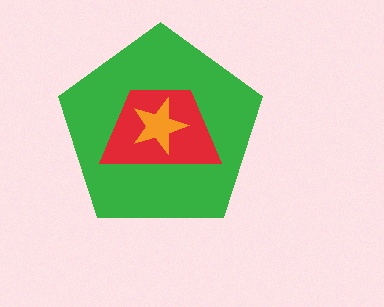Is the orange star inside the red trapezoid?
Yes.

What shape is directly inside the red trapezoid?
The orange star.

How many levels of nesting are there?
3.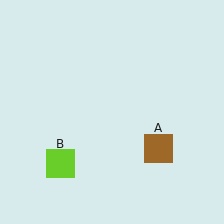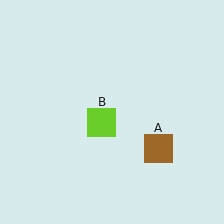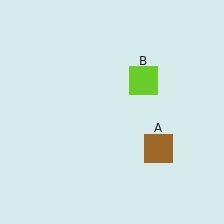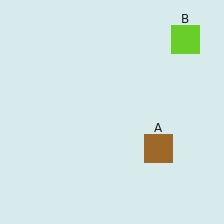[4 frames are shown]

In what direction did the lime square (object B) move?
The lime square (object B) moved up and to the right.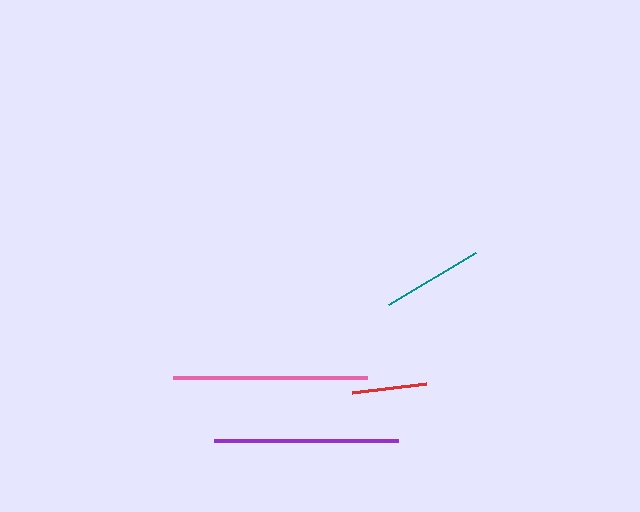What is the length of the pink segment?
The pink segment is approximately 194 pixels long.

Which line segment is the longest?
The pink line is the longest at approximately 194 pixels.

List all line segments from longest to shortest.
From longest to shortest: pink, purple, teal, red.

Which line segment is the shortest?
The red line is the shortest at approximately 74 pixels.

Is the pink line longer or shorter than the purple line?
The pink line is longer than the purple line.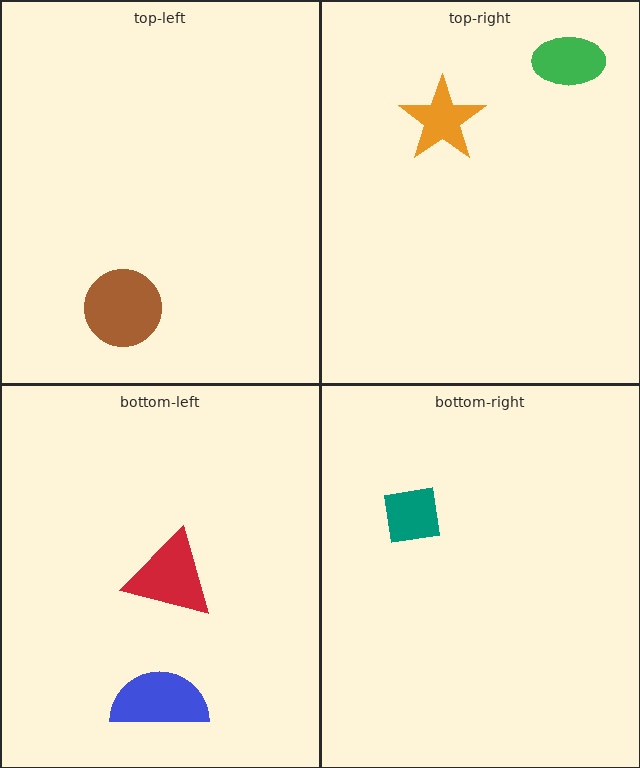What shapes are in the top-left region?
The brown circle.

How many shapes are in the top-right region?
2.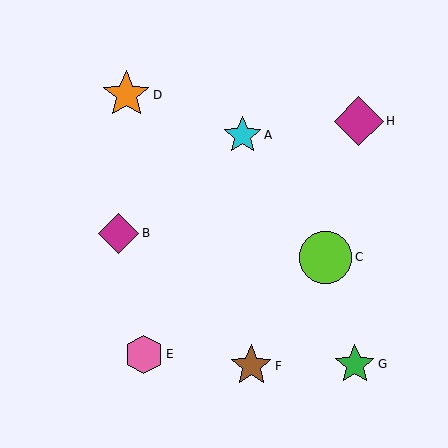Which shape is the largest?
The lime circle (labeled C) is the largest.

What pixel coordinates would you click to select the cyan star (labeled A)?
Click at (242, 135) to select the cyan star A.